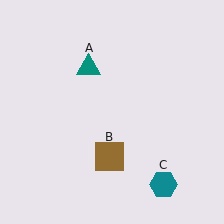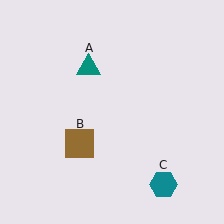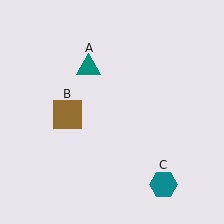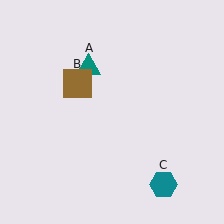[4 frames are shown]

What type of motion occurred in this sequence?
The brown square (object B) rotated clockwise around the center of the scene.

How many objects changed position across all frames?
1 object changed position: brown square (object B).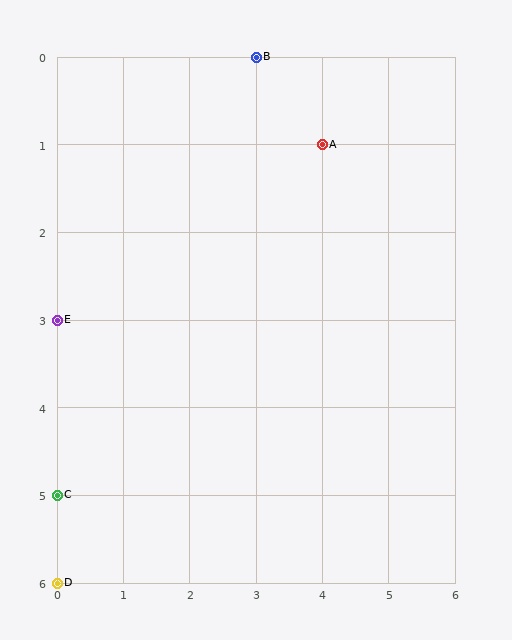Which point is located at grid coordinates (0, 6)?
Point D is at (0, 6).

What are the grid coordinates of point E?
Point E is at grid coordinates (0, 3).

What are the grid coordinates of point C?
Point C is at grid coordinates (0, 5).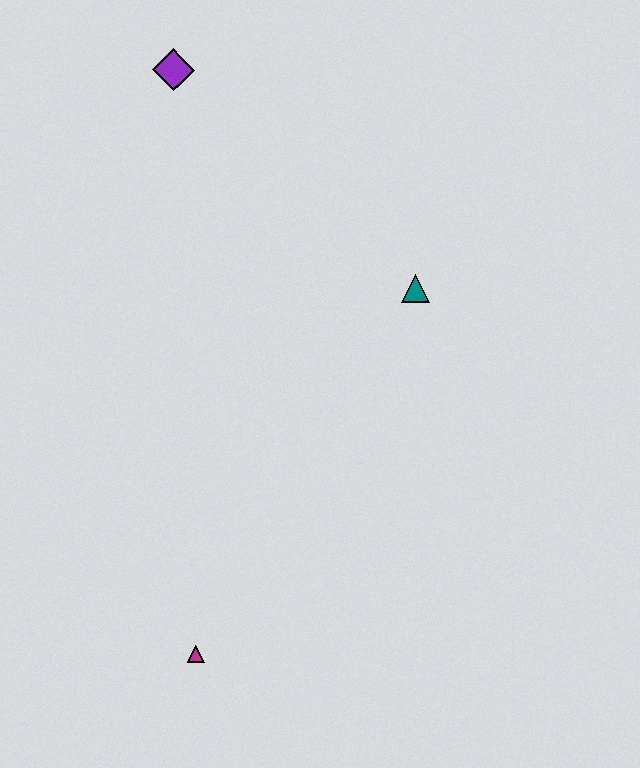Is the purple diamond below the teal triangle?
No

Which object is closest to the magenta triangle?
The teal triangle is closest to the magenta triangle.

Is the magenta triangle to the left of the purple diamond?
No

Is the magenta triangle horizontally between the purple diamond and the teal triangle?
Yes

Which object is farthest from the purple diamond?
The magenta triangle is farthest from the purple diamond.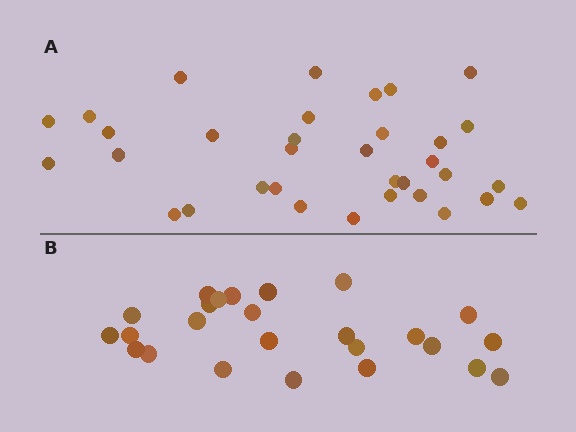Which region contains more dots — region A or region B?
Region A (the top region) has more dots.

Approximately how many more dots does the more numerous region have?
Region A has roughly 8 or so more dots than region B.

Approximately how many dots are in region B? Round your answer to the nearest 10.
About 20 dots. (The exact count is 25, which rounds to 20.)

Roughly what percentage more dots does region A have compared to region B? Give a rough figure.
About 35% more.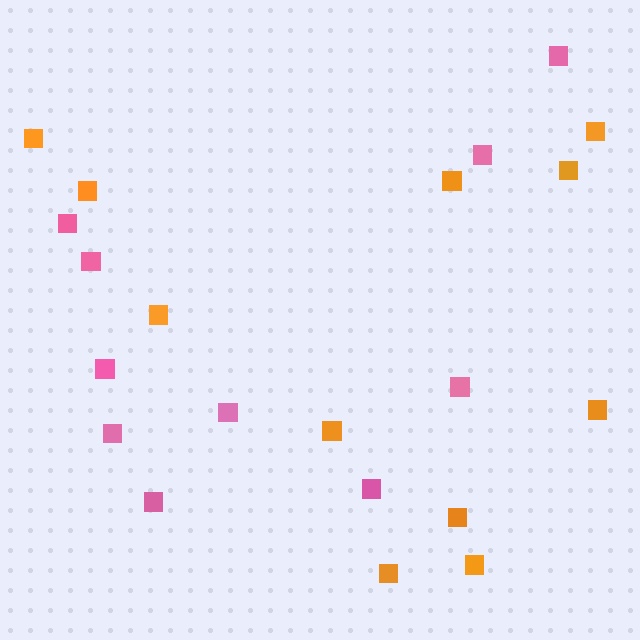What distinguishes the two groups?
There are 2 groups: one group of orange squares (11) and one group of pink squares (10).